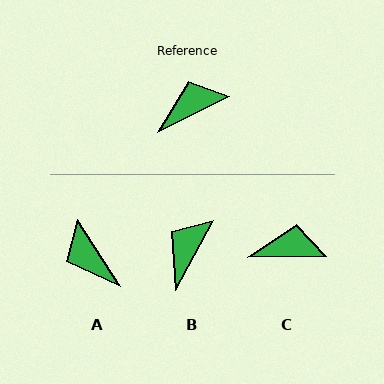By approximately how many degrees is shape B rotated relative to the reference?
Approximately 35 degrees counter-clockwise.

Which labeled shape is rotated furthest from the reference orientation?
A, about 97 degrees away.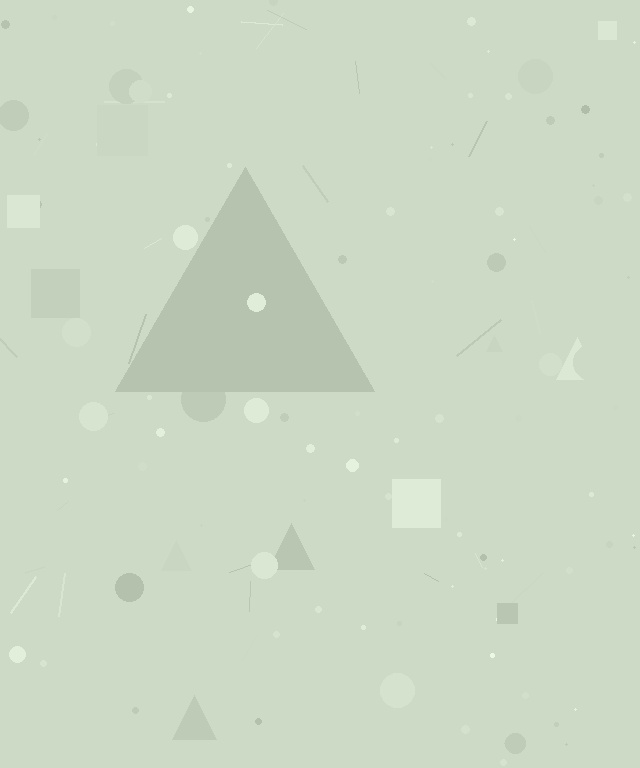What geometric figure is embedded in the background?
A triangle is embedded in the background.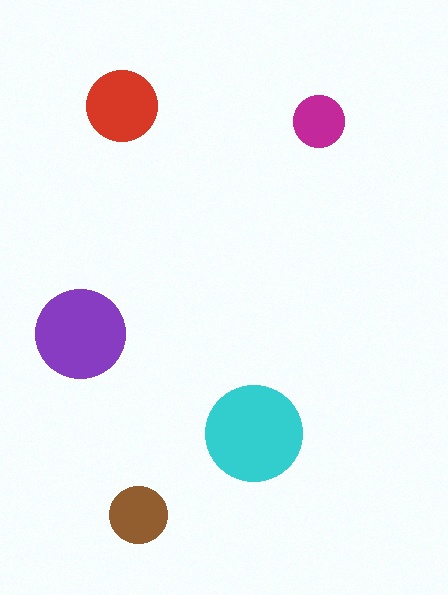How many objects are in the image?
There are 5 objects in the image.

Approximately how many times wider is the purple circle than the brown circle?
About 1.5 times wider.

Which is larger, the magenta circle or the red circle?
The red one.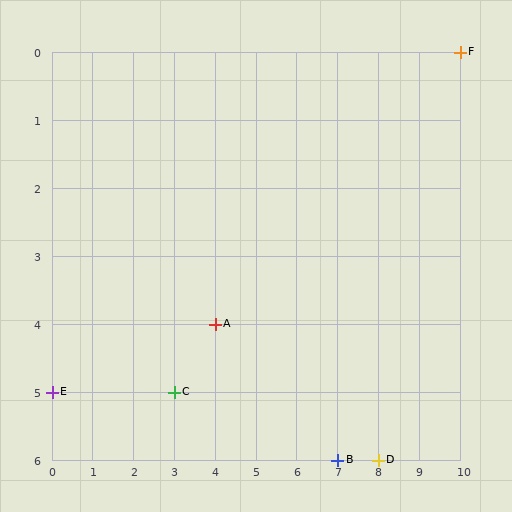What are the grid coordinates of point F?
Point F is at grid coordinates (10, 0).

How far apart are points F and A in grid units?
Points F and A are 6 columns and 4 rows apart (about 7.2 grid units diagonally).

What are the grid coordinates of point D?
Point D is at grid coordinates (8, 6).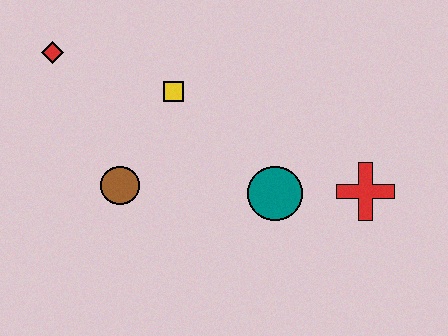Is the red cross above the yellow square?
No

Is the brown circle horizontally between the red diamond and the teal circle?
Yes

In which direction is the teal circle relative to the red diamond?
The teal circle is to the right of the red diamond.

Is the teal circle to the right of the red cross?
No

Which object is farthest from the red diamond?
The red cross is farthest from the red diamond.